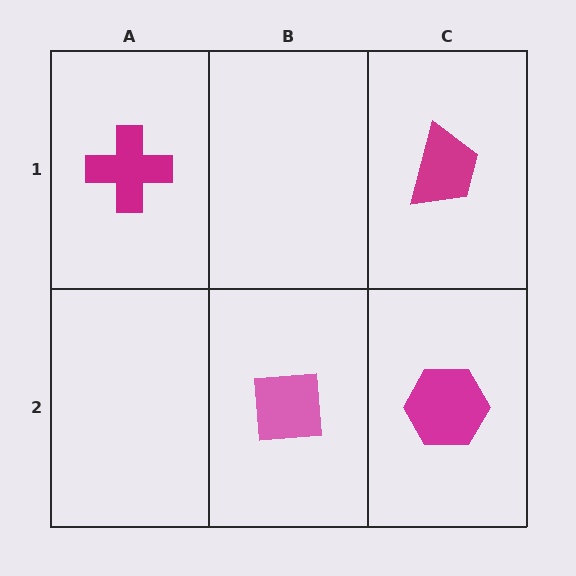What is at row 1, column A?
A magenta cross.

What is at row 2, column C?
A magenta hexagon.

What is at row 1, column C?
A magenta trapezoid.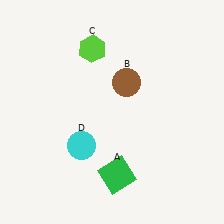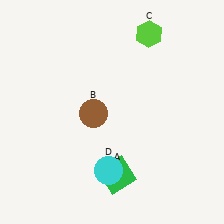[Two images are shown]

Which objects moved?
The objects that moved are: the brown circle (B), the lime hexagon (C), the cyan circle (D).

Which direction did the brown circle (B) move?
The brown circle (B) moved left.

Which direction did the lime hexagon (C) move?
The lime hexagon (C) moved right.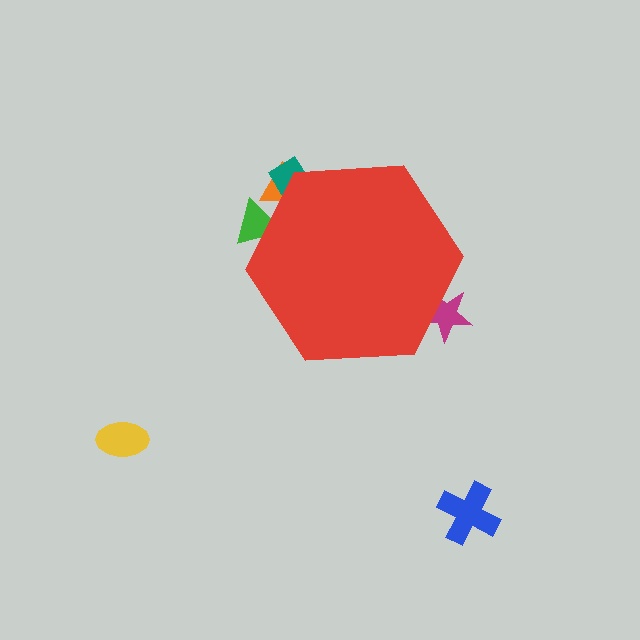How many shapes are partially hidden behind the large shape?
4 shapes are partially hidden.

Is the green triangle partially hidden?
Yes, the green triangle is partially hidden behind the red hexagon.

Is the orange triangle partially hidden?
Yes, the orange triangle is partially hidden behind the red hexagon.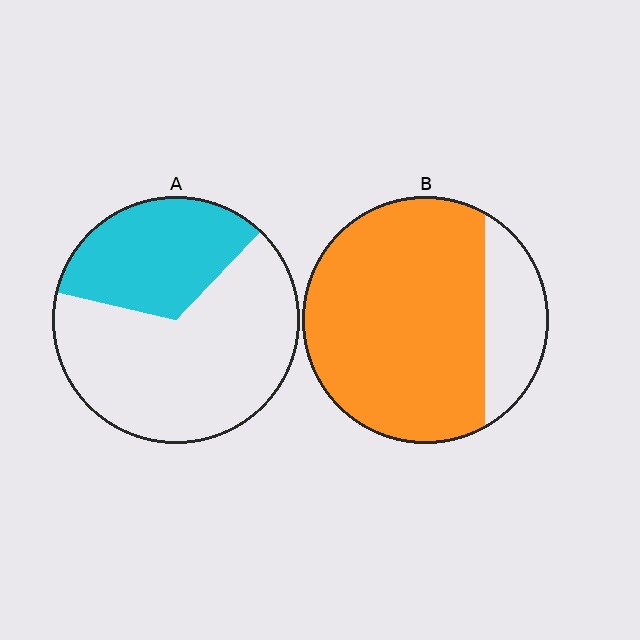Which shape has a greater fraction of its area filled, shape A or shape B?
Shape B.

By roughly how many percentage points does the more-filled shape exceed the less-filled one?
By roughly 45 percentage points (B over A).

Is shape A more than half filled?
No.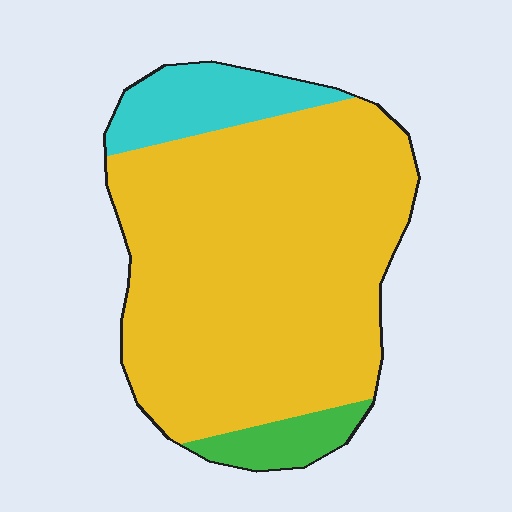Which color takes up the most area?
Yellow, at roughly 80%.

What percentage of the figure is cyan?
Cyan covers 12% of the figure.